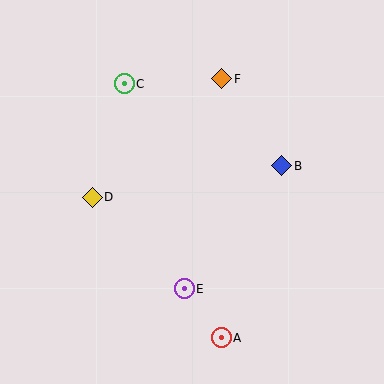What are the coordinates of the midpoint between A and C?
The midpoint between A and C is at (173, 211).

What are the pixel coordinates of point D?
Point D is at (92, 197).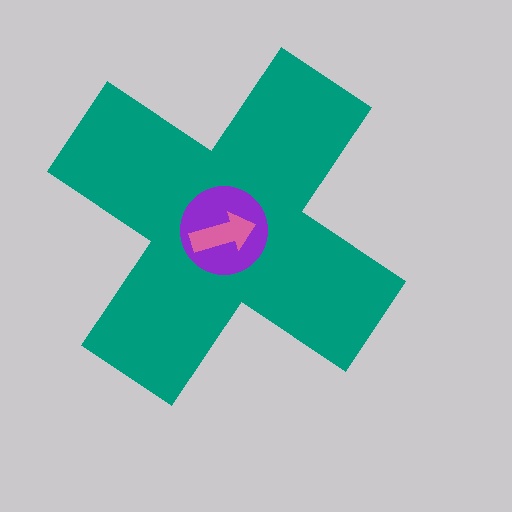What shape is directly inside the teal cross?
The purple circle.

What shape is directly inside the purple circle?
The pink arrow.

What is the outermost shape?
The teal cross.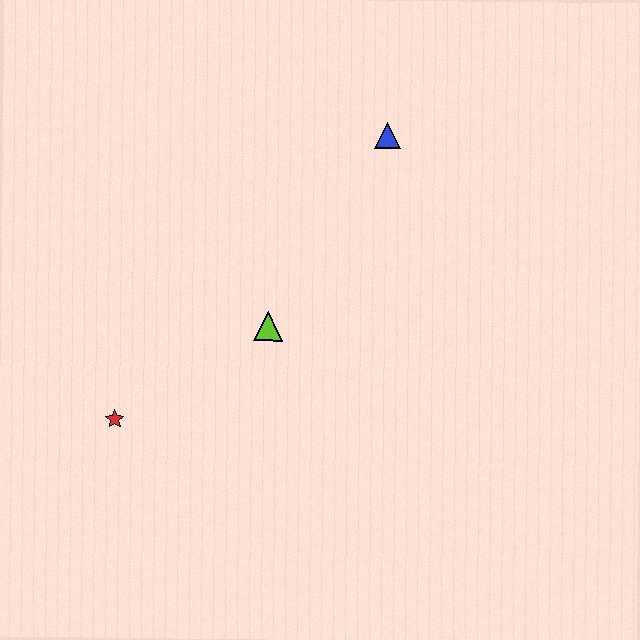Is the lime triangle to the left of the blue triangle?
Yes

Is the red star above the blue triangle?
No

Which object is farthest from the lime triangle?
The blue triangle is farthest from the lime triangle.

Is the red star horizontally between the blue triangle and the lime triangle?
No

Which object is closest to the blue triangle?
The lime triangle is closest to the blue triangle.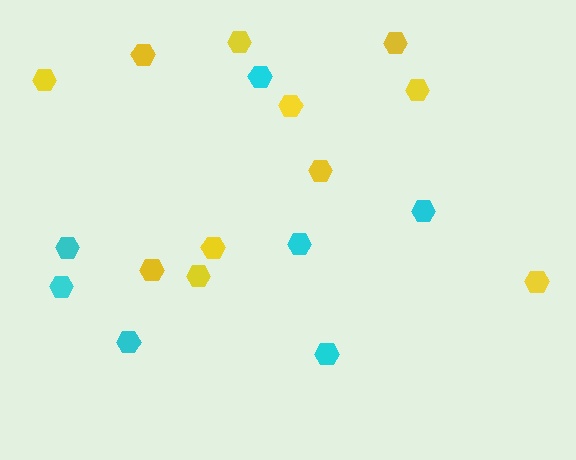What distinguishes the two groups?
There are 2 groups: one group of yellow hexagons (11) and one group of cyan hexagons (7).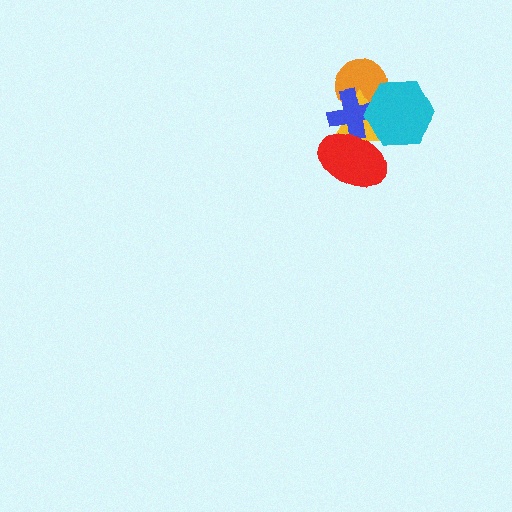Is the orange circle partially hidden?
Yes, it is partially covered by another shape.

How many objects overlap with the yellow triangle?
4 objects overlap with the yellow triangle.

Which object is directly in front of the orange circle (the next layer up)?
The yellow triangle is directly in front of the orange circle.